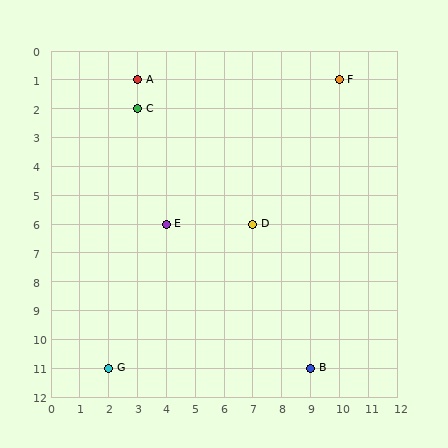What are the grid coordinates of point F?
Point F is at grid coordinates (10, 1).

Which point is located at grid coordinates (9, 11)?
Point B is at (9, 11).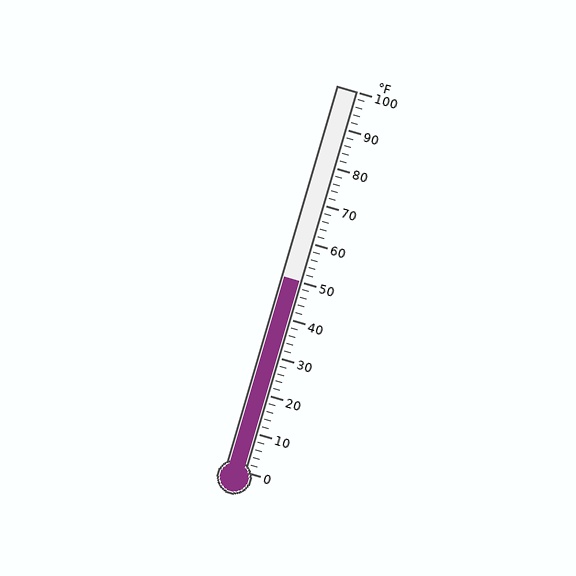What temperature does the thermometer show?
The thermometer shows approximately 50°F.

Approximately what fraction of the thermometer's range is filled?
The thermometer is filled to approximately 50% of its range.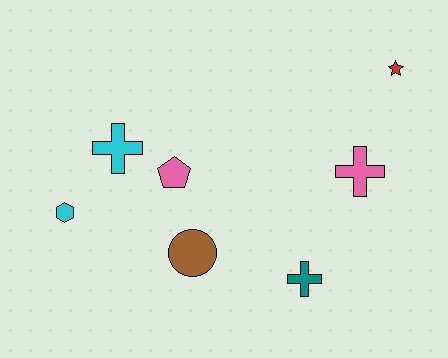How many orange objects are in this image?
There are no orange objects.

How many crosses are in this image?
There are 3 crosses.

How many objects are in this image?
There are 7 objects.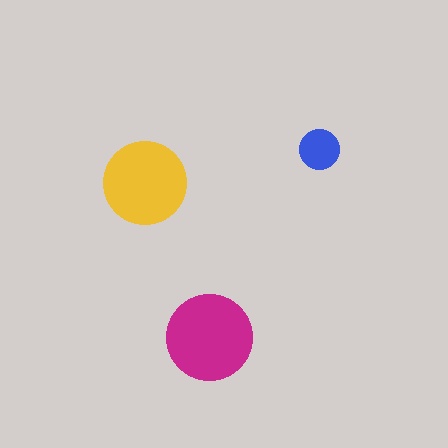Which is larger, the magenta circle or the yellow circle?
The magenta one.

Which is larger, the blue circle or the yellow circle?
The yellow one.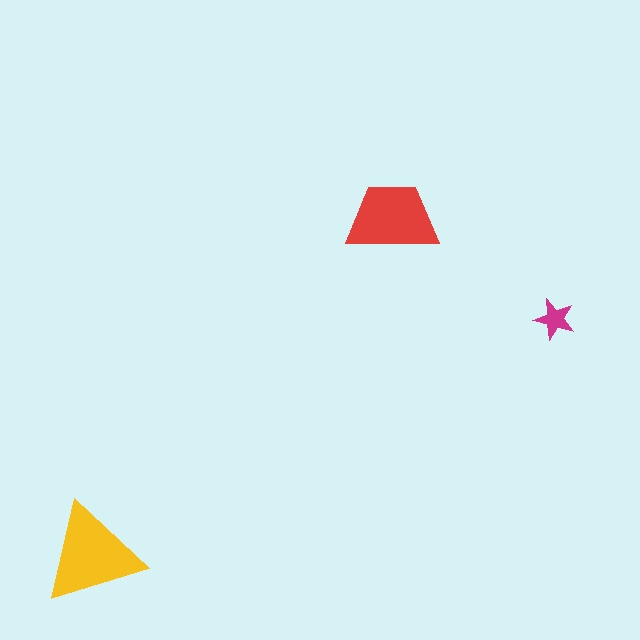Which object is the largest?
The yellow triangle.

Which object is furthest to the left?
The yellow triangle is leftmost.